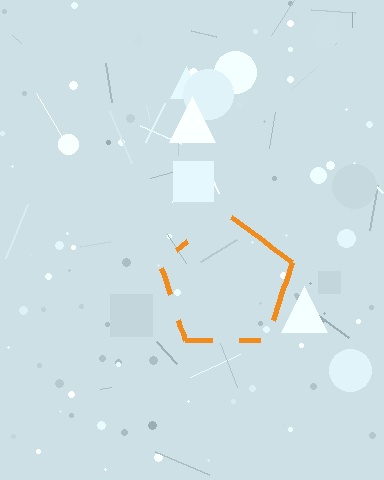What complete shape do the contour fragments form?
The contour fragments form a pentagon.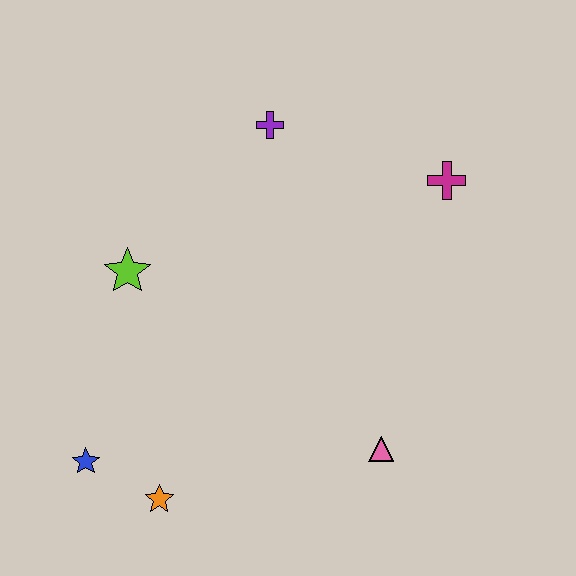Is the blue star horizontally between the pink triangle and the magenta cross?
No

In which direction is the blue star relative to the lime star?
The blue star is below the lime star.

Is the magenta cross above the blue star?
Yes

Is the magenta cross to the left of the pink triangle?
No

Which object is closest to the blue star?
The orange star is closest to the blue star.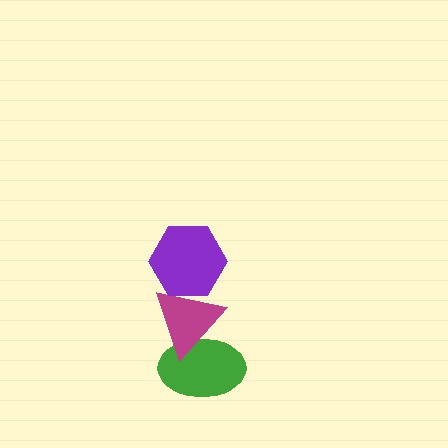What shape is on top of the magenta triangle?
The purple hexagon is on top of the magenta triangle.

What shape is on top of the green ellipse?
The magenta triangle is on top of the green ellipse.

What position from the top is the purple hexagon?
The purple hexagon is 1st from the top.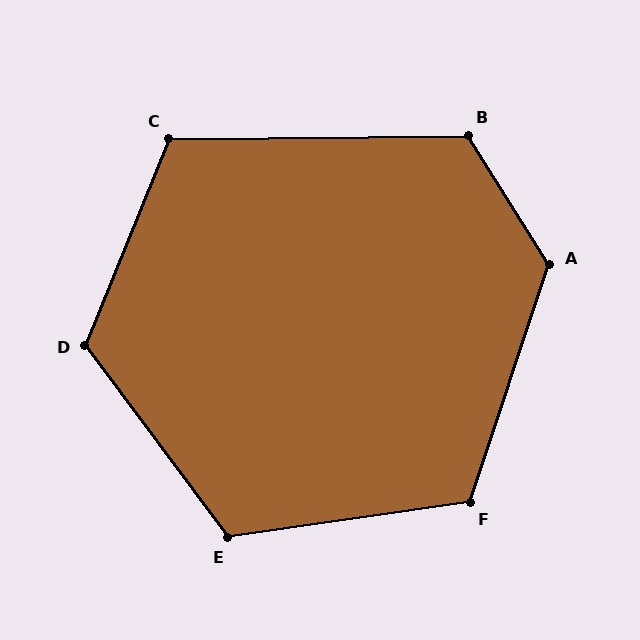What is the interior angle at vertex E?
Approximately 118 degrees (obtuse).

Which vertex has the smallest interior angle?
C, at approximately 112 degrees.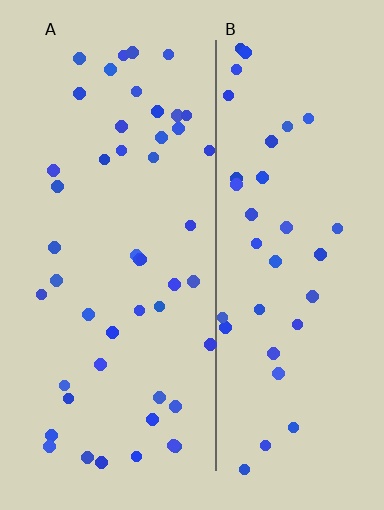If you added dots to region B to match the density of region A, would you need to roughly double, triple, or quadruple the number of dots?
Approximately double.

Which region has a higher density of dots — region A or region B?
A (the left).